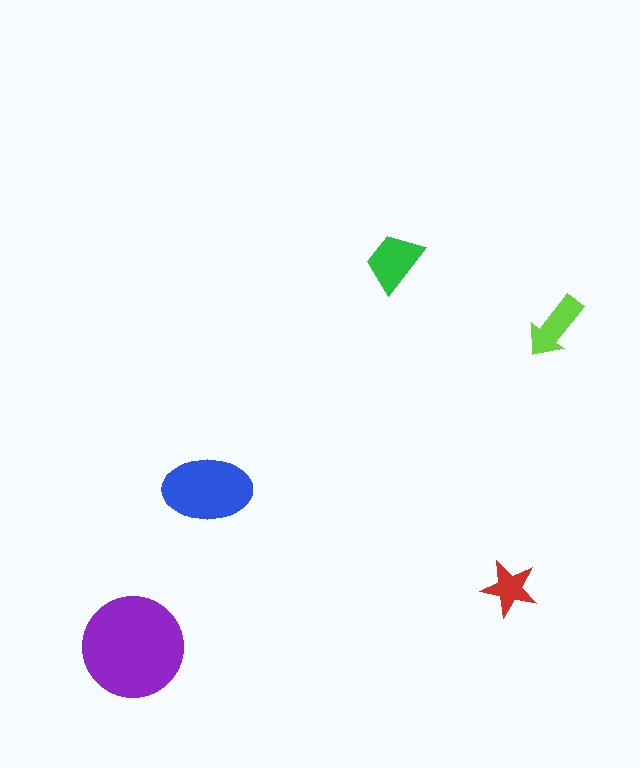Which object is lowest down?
The purple circle is bottommost.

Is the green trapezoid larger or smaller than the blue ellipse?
Smaller.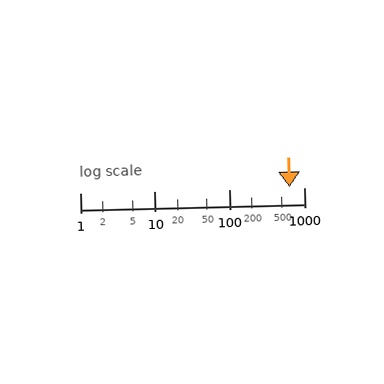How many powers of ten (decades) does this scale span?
The scale spans 3 decades, from 1 to 1000.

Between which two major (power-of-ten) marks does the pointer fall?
The pointer is between 100 and 1000.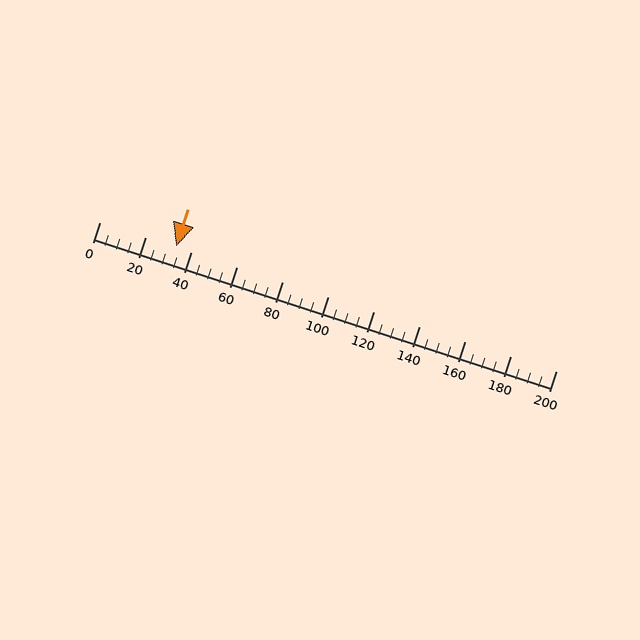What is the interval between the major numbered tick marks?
The major tick marks are spaced 20 units apart.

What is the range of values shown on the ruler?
The ruler shows values from 0 to 200.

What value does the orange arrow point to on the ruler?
The orange arrow points to approximately 34.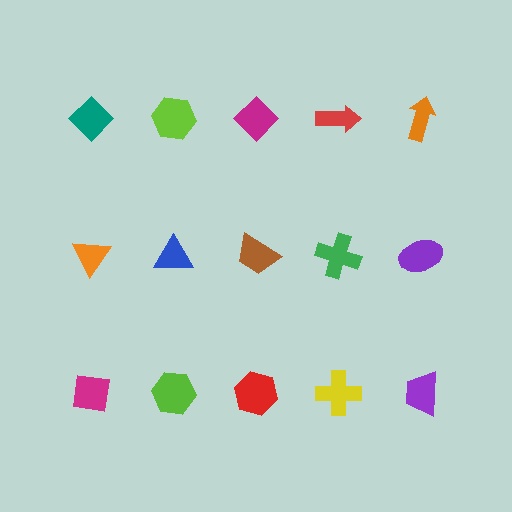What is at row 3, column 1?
A magenta square.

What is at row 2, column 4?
A green cross.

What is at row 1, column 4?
A red arrow.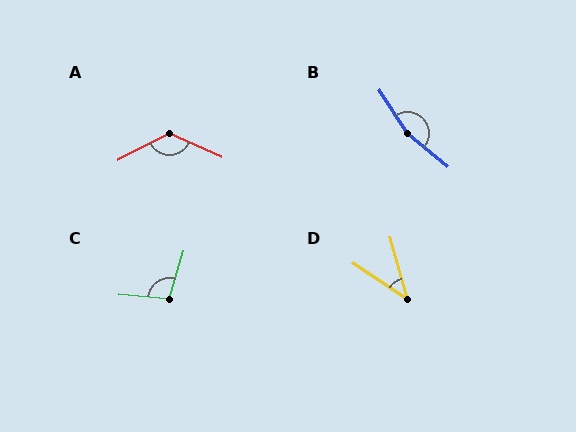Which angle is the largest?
B, at approximately 163 degrees.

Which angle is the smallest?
D, at approximately 40 degrees.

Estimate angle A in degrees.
Approximately 129 degrees.